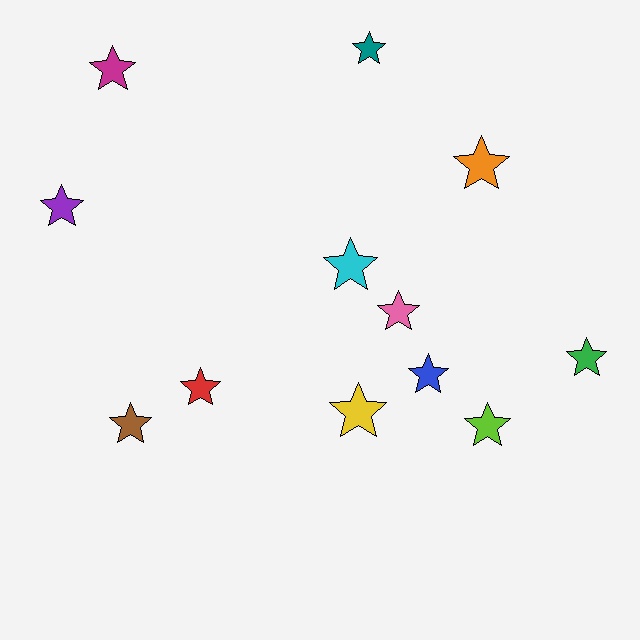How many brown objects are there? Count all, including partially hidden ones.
There is 1 brown object.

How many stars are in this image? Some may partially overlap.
There are 12 stars.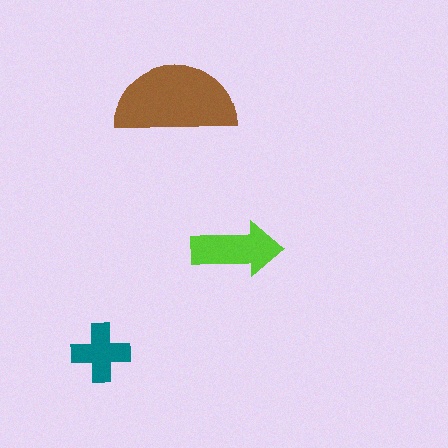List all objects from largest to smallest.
The brown semicircle, the lime arrow, the teal cross.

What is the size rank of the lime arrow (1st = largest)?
2nd.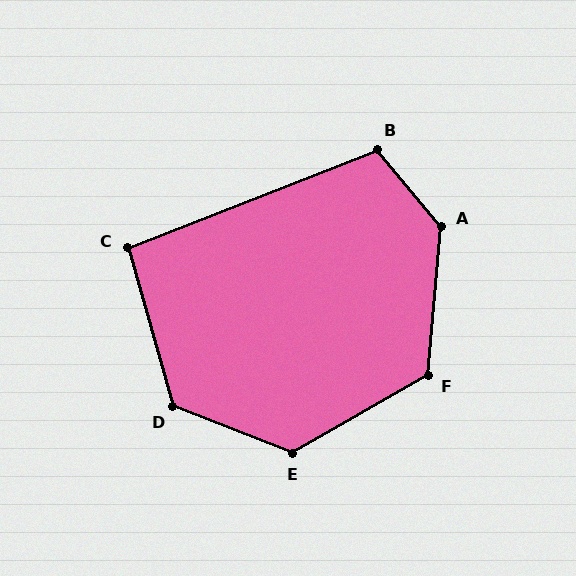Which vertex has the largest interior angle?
A, at approximately 135 degrees.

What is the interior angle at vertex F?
Approximately 125 degrees (obtuse).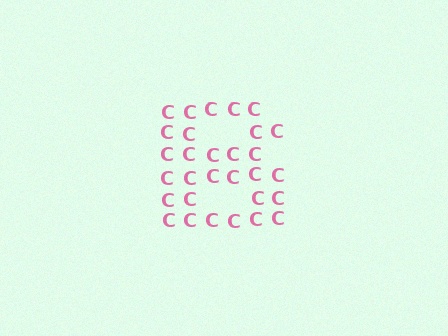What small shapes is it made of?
It is made of small letter C's.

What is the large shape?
The large shape is the letter B.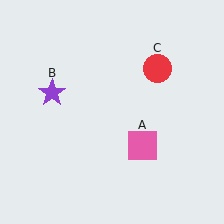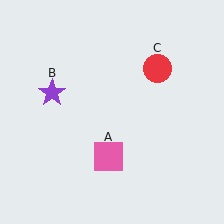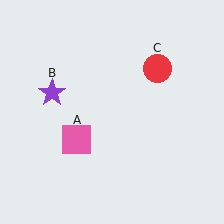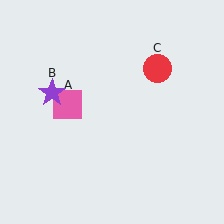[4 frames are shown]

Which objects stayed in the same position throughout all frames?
Purple star (object B) and red circle (object C) remained stationary.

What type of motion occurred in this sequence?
The pink square (object A) rotated clockwise around the center of the scene.